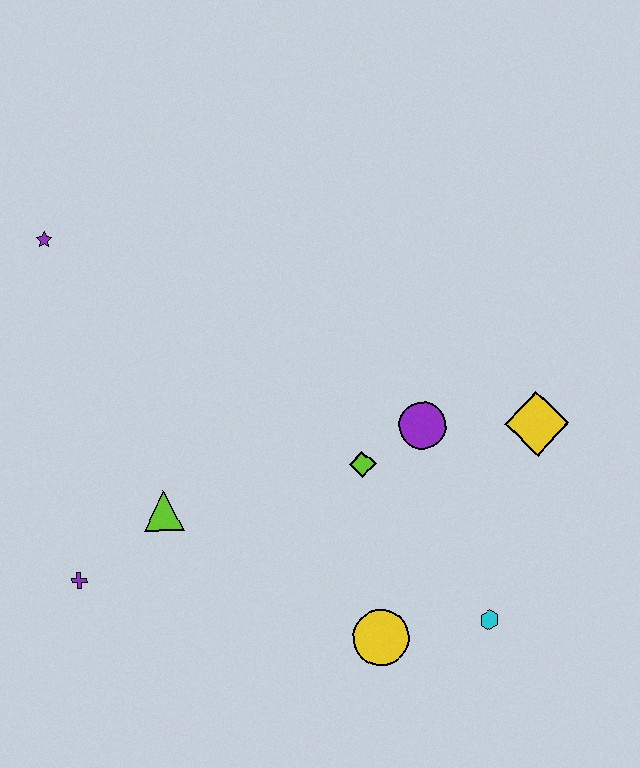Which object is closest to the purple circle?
The lime diamond is closest to the purple circle.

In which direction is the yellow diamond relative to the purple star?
The yellow diamond is to the right of the purple star.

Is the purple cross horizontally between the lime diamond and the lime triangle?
No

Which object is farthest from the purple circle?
The purple star is farthest from the purple circle.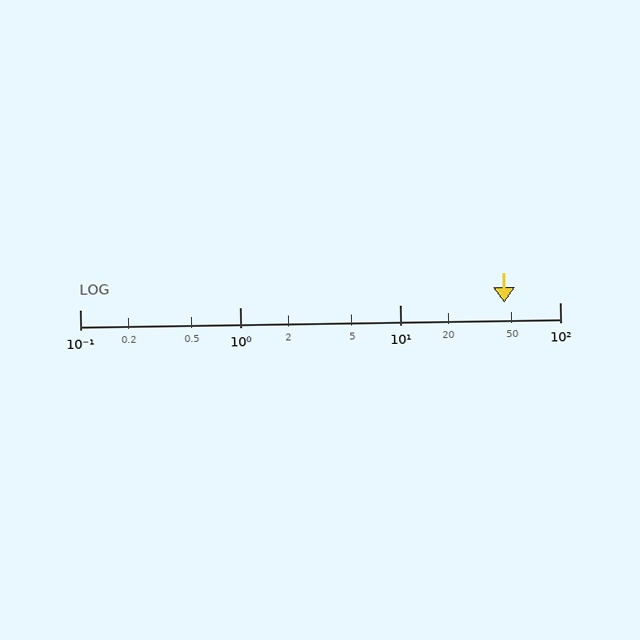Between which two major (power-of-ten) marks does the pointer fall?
The pointer is between 10 and 100.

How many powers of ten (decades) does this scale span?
The scale spans 3 decades, from 0.1 to 100.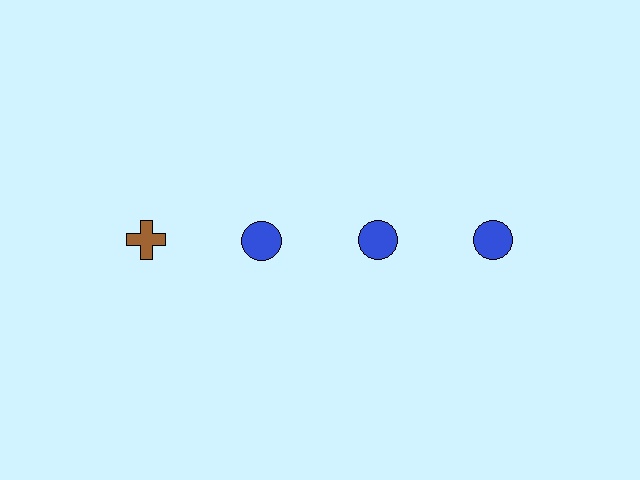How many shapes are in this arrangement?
There are 4 shapes arranged in a grid pattern.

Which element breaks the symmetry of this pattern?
The brown cross in the top row, leftmost column breaks the symmetry. All other shapes are blue circles.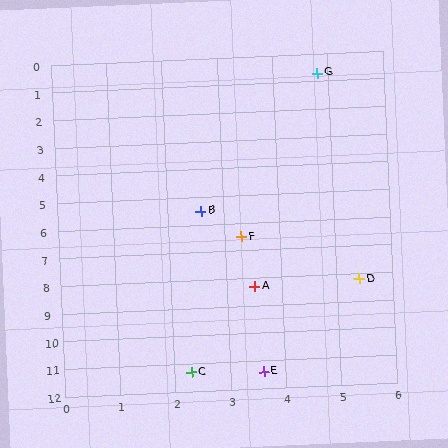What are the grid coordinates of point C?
Point C is at approximately (2.3, 11.3).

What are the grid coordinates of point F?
Point F is at approximately (3.3, 6.5).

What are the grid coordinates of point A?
Point A is at approximately (3.5, 8.3).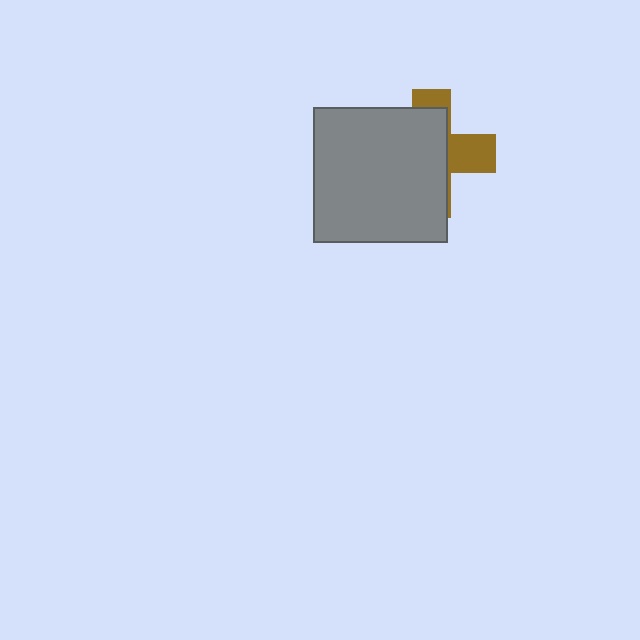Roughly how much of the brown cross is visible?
A small part of it is visible (roughly 34%).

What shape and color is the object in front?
The object in front is a gray square.